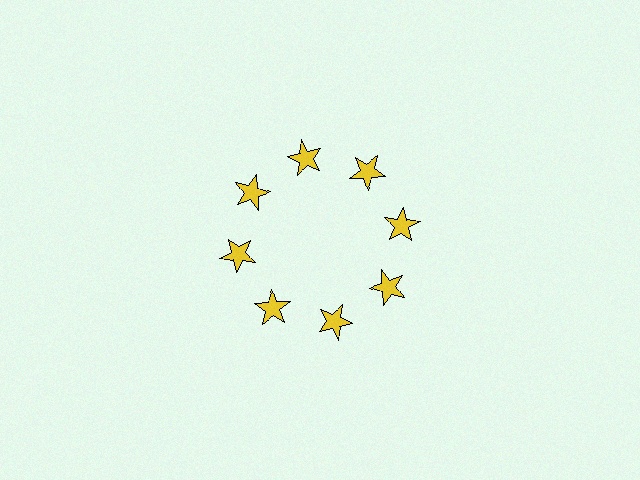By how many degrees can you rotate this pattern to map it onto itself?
The pattern maps onto itself every 45 degrees of rotation.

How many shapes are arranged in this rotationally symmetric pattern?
There are 8 shapes, arranged in 8 groups of 1.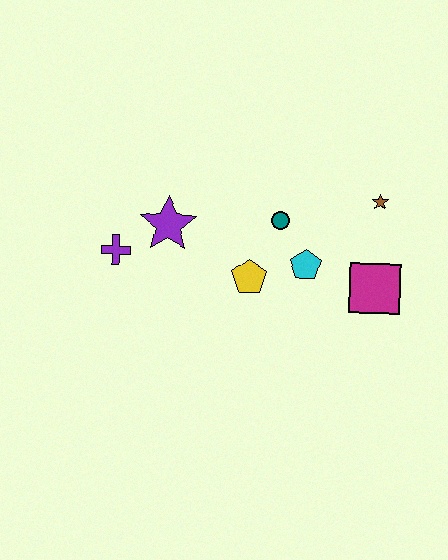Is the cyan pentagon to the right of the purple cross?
Yes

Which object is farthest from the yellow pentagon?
The brown star is farthest from the yellow pentagon.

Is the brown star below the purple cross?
No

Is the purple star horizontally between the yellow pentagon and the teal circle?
No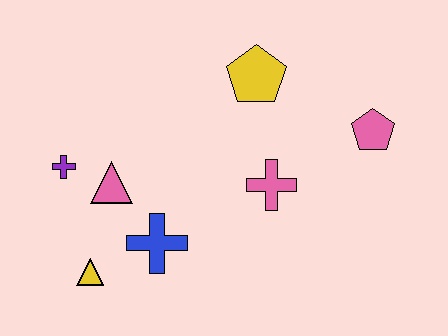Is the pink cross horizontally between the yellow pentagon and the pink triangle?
No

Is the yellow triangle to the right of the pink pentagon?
No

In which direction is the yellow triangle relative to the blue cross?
The yellow triangle is to the left of the blue cross.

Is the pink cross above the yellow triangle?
Yes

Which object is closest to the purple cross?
The pink triangle is closest to the purple cross.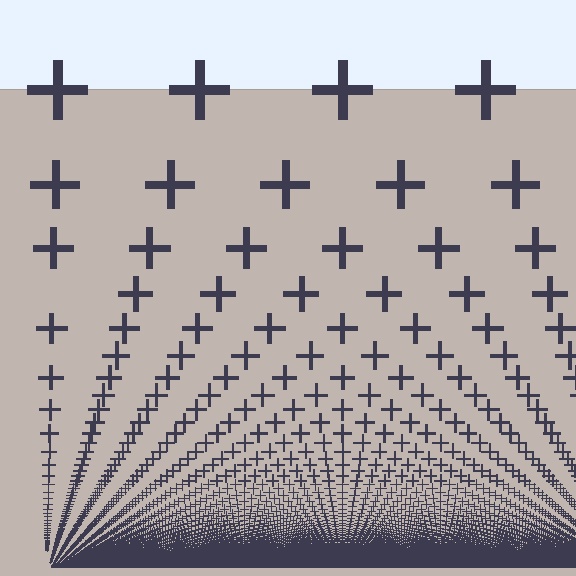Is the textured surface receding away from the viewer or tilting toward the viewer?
The surface appears to tilt toward the viewer. Texture elements get larger and sparser toward the top.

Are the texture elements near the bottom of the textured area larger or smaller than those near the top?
Smaller. The gradient is inverted — elements near the bottom are smaller and denser.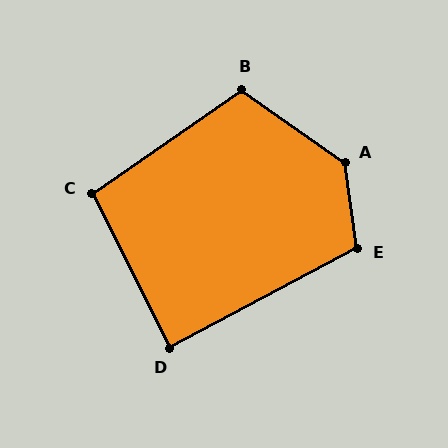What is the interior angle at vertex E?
Approximately 110 degrees (obtuse).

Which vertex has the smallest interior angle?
D, at approximately 89 degrees.